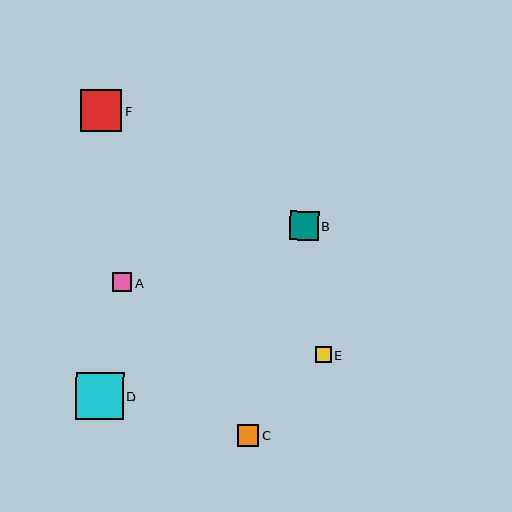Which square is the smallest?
Square E is the smallest with a size of approximately 16 pixels.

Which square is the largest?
Square D is the largest with a size of approximately 48 pixels.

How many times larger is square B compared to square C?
Square B is approximately 1.3 times the size of square C.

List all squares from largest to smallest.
From largest to smallest: D, F, B, C, A, E.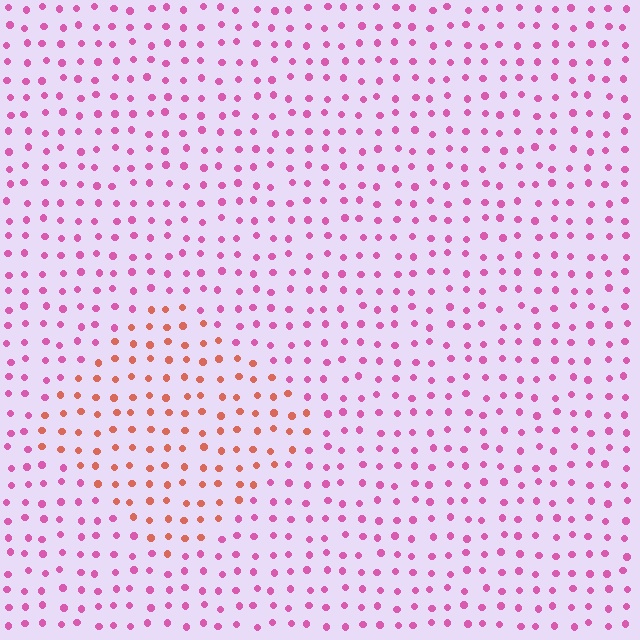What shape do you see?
I see a diamond.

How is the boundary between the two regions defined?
The boundary is defined purely by a slight shift in hue (about 47 degrees). Spacing, size, and orientation are identical on both sides.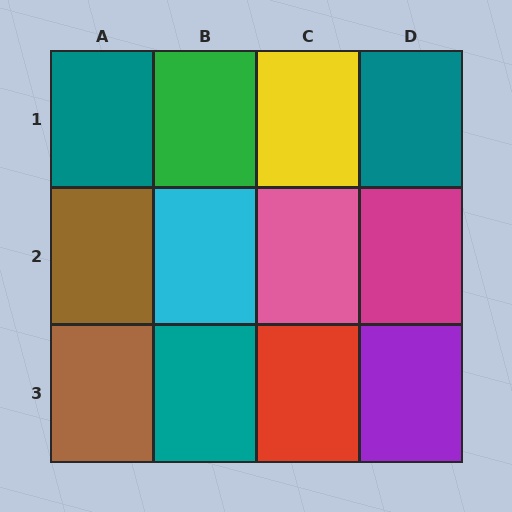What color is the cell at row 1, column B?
Green.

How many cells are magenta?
1 cell is magenta.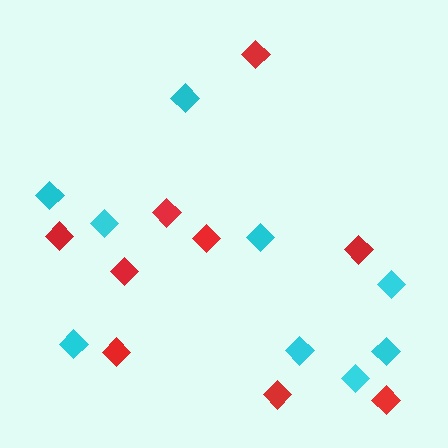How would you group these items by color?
There are 2 groups: one group of cyan diamonds (9) and one group of red diamonds (9).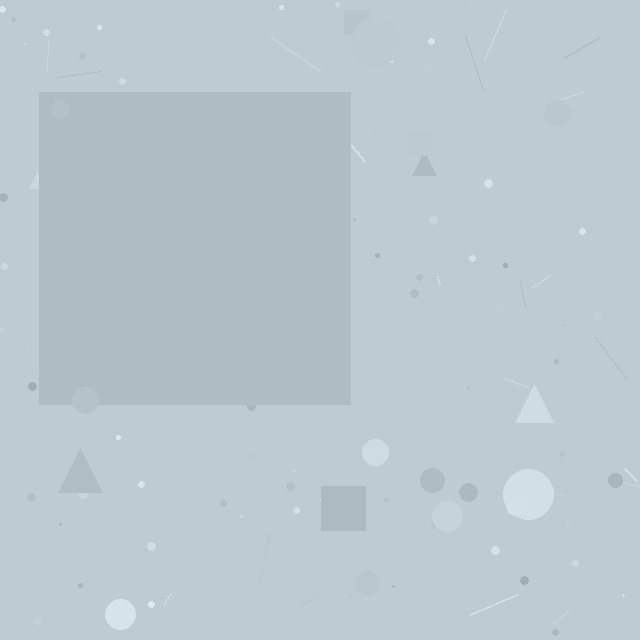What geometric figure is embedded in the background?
A square is embedded in the background.